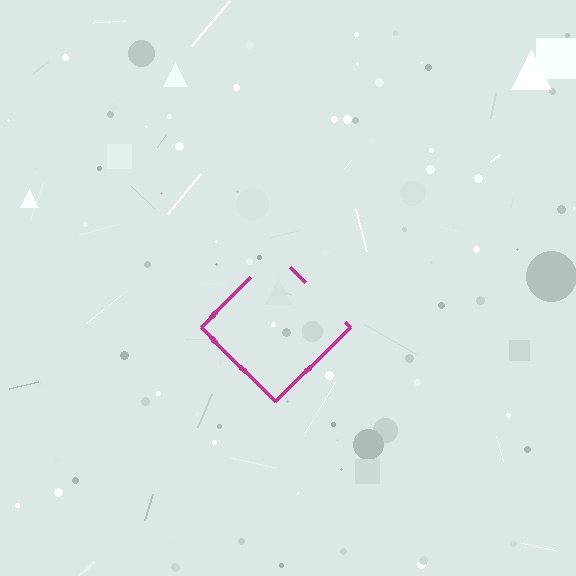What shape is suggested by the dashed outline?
The dashed outline suggests a diamond.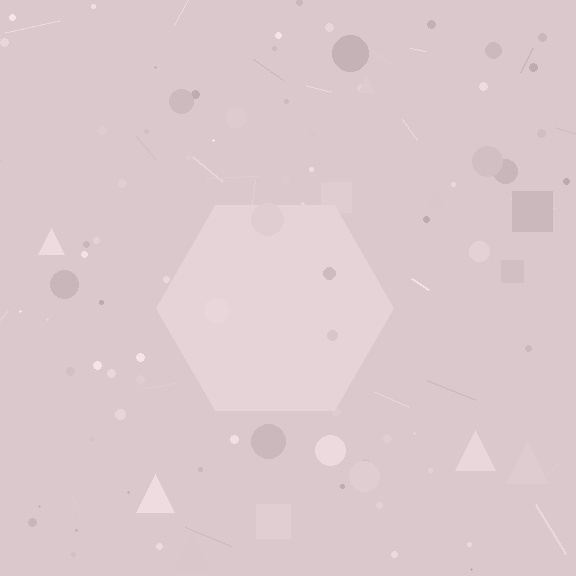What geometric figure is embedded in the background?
A hexagon is embedded in the background.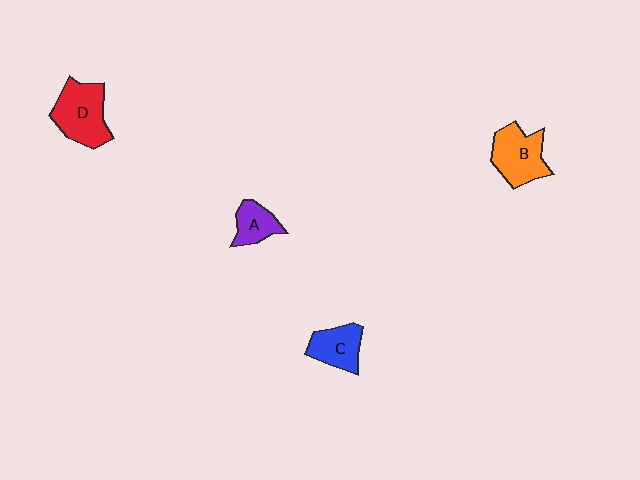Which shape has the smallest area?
Shape A (purple).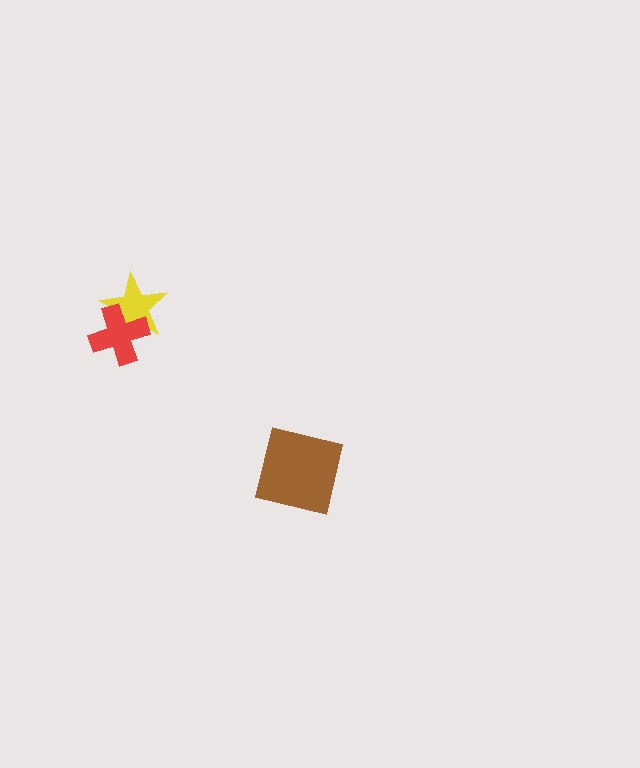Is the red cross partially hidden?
No, no other shape covers it.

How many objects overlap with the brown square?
0 objects overlap with the brown square.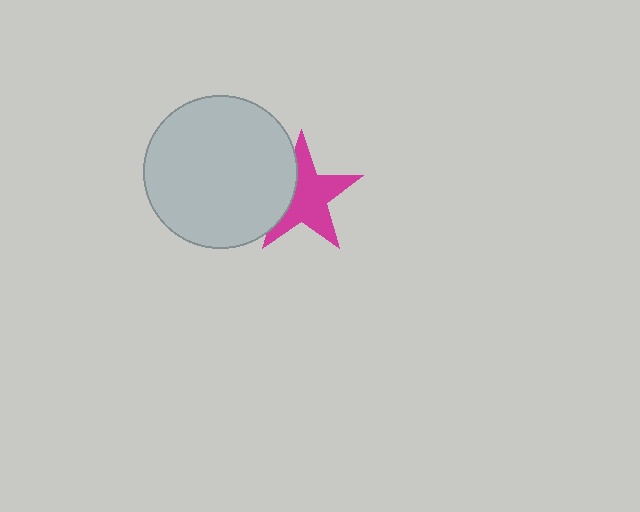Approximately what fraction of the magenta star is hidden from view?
Roughly 30% of the magenta star is hidden behind the light gray circle.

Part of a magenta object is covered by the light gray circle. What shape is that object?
It is a star.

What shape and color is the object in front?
The object in front is a light gray circle.